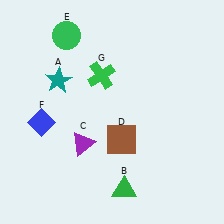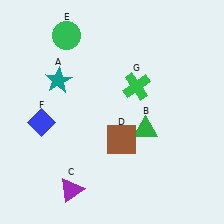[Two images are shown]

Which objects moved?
The objects that moved are: the green triangle (B), the purple triangle (C), the green cross (G).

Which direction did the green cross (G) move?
The green cross (G) moved right.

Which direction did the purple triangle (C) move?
The purple triangle (C) moved down.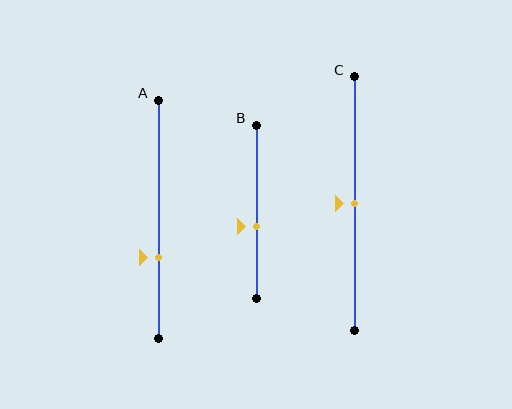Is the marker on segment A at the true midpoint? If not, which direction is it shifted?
No, the marker on segment A is shifted downward by about 16% of the segment length.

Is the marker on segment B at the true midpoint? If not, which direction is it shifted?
No, the marker on segment B is shifted downward by about 9% of the segment length.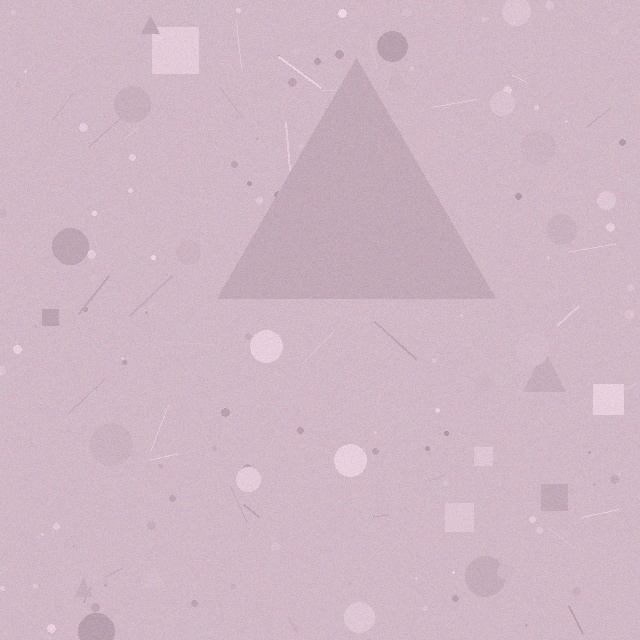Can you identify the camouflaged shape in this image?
The camouflaged shape is a triangle.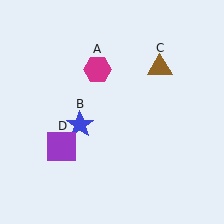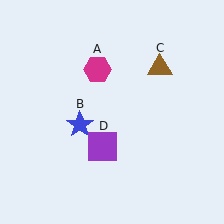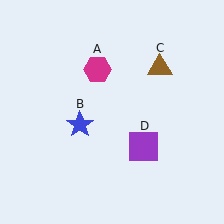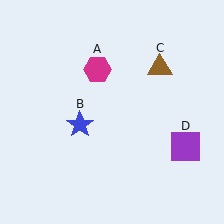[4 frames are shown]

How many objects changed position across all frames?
1 object changed position: purple square (object D).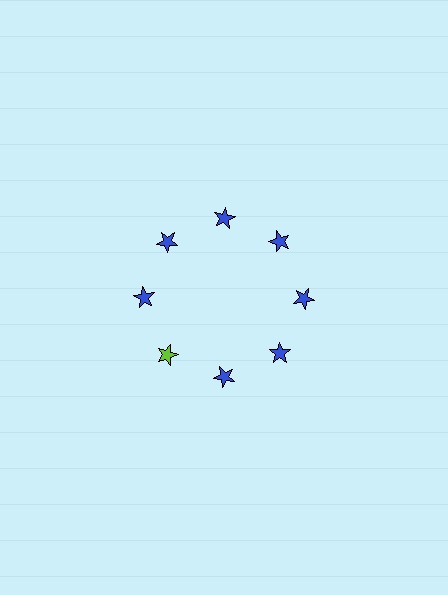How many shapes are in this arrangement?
There are 8 shapes arranged in a ring pattern.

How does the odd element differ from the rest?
It has a different color: lime instead of blue.